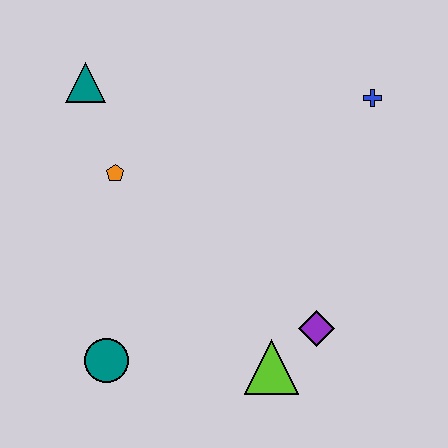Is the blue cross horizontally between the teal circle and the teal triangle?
No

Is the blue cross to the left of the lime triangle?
No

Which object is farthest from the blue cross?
The teal circle is farthest from the blue cross.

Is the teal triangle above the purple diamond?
Yes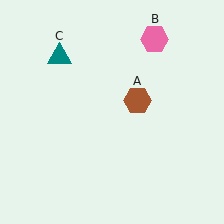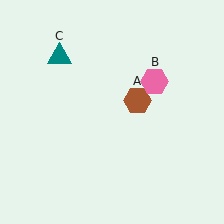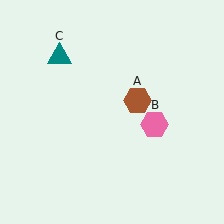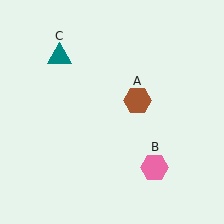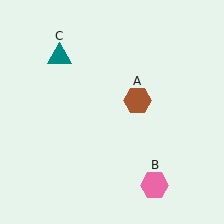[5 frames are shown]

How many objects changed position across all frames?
1 object changed position: pink hexagon (object B).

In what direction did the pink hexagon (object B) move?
The pink hexagon (object B) moved down.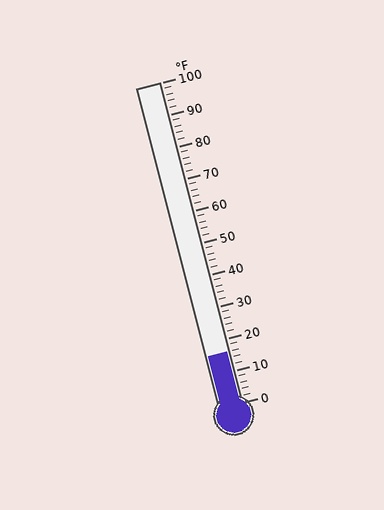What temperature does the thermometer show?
The thermometer shows approximately 16°F.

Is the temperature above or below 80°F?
The temperature is below 80°F.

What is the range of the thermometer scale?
The thermometer scale ranges from 0°F to 100°F.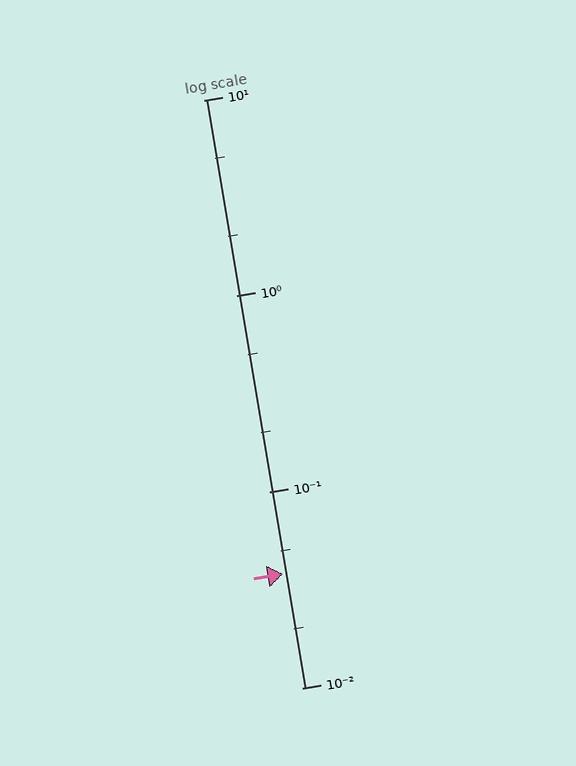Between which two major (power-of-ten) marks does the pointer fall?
The pointer is between 0.01 and 0.1.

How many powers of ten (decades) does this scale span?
The scale spans 3 decades, from 0.01 to 10.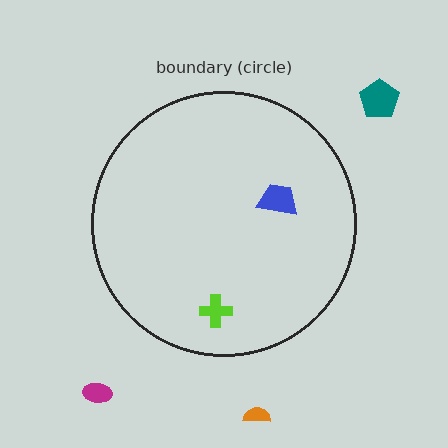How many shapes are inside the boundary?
2 inside, 3 outside.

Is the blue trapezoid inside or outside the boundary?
Inside.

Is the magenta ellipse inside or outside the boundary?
Outside.